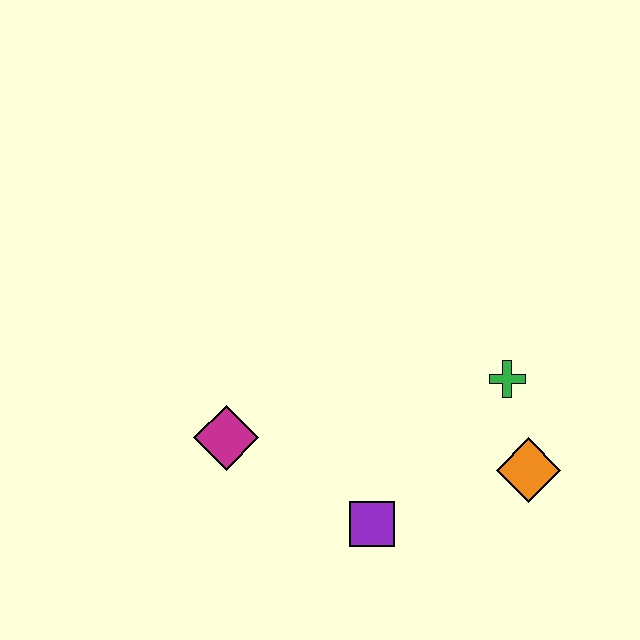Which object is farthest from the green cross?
The magenta diamond is farthest from the green cross.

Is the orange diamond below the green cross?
Yes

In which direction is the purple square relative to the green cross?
The purple square is below the green cross.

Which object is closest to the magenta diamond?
The purple square is closest to the magenta diamond.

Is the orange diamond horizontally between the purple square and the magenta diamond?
No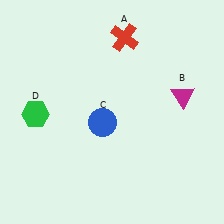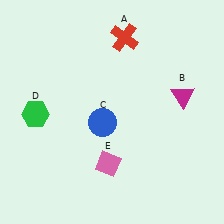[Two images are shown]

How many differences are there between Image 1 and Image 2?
There is 1 difference between the two images.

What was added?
A pink diamond (E) was added in Image 2.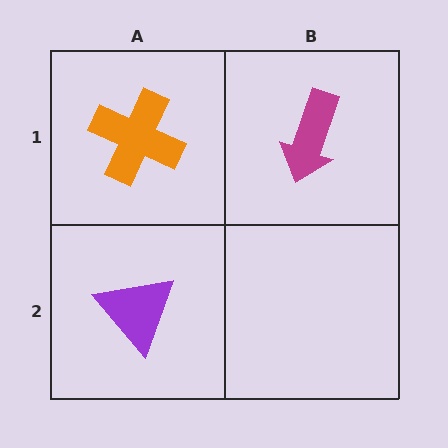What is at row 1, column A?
An orange cross.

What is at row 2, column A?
A purple triangle.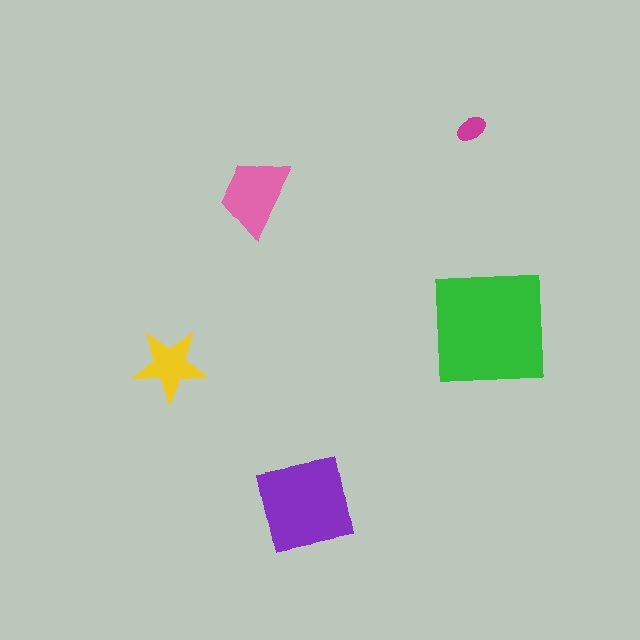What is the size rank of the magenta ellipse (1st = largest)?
5th.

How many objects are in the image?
There are 5 objects in the image.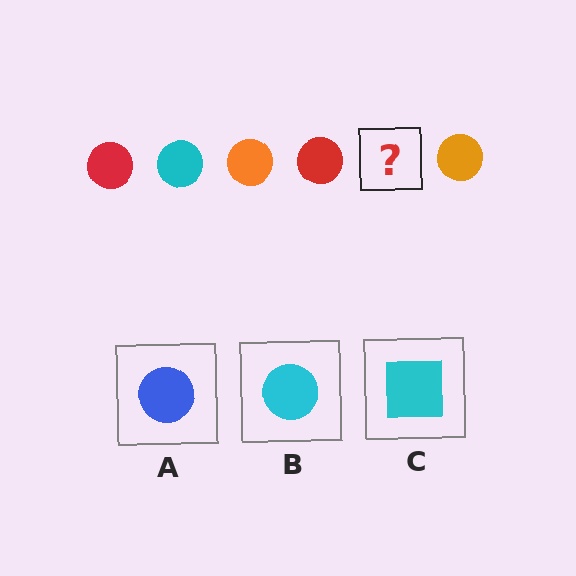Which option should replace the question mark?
Option B.